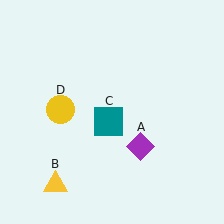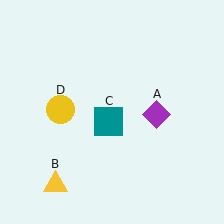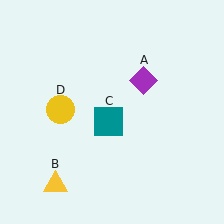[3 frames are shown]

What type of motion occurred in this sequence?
The purple diamond (object A) rotated counterclockwise around the center of the scene.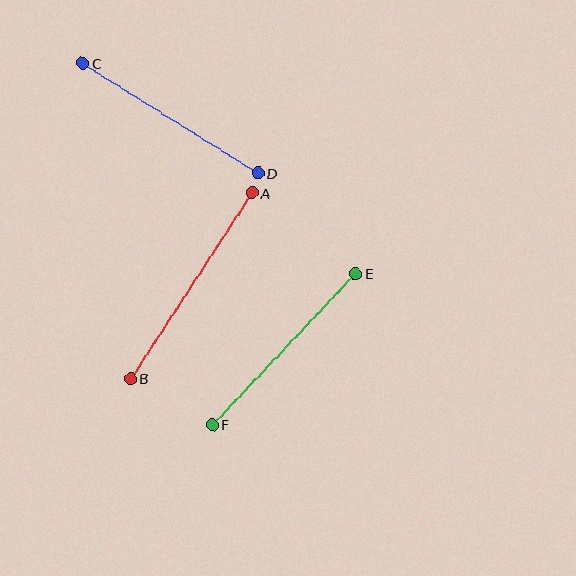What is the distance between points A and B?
The distance is approximately 222 pixels.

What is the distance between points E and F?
The distance is approximately 208 pixels.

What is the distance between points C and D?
The distance is approximately 207 pixels.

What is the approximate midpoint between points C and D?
The midpoint is at approximately (170, 118) pixels.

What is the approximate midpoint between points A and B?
The midpoint is at approximately (191, 286) pixels.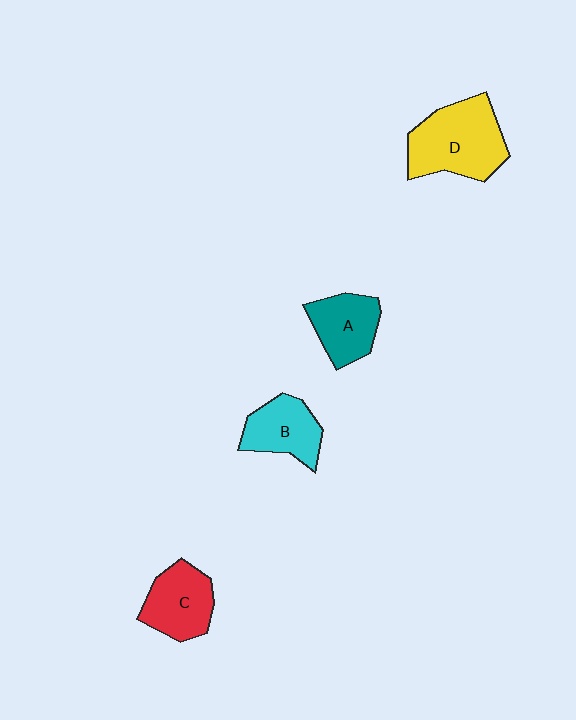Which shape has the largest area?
Shape D (yellow).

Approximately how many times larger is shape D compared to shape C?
Approximately 1.5 times.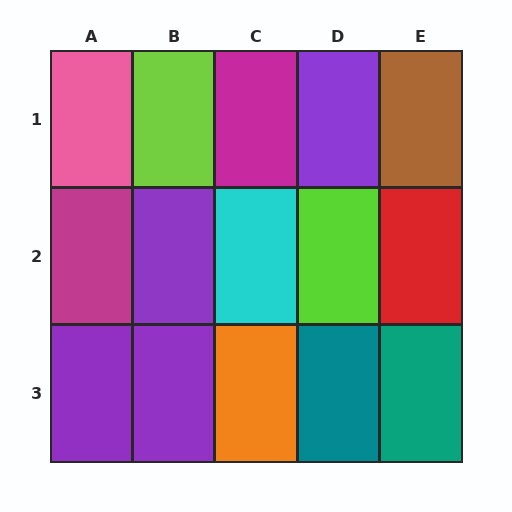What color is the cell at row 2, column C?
Cyan.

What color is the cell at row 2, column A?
Magenta.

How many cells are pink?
1 cell is pink.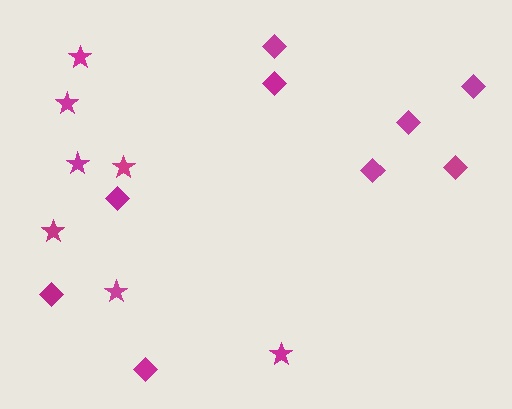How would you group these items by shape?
There are 2 groups: one group of diamonds (9) and one group of stars (7).